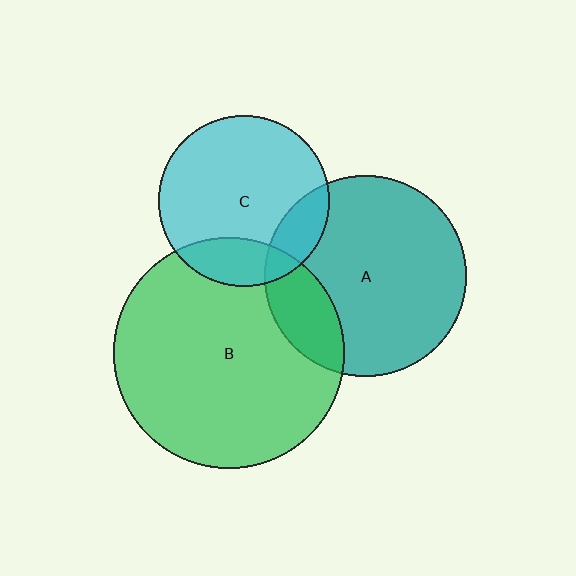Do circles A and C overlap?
Yes.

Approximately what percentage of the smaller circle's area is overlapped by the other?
Approximately 15%.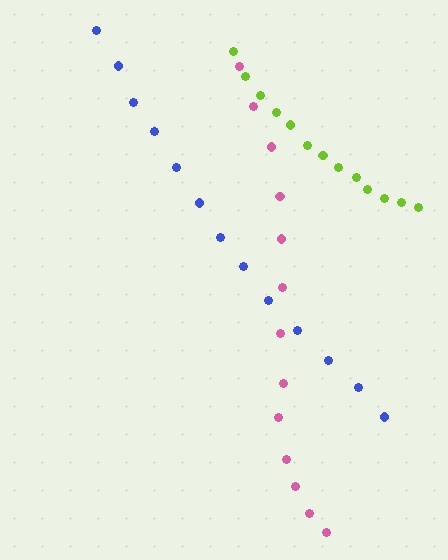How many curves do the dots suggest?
There are 3 distinct paths.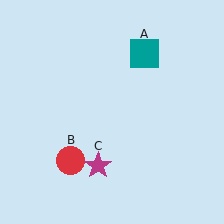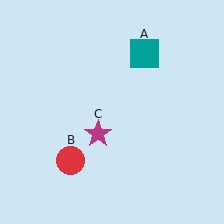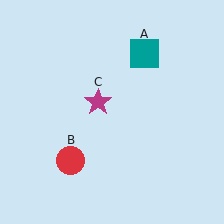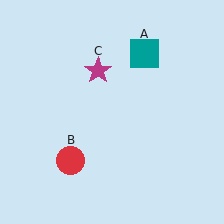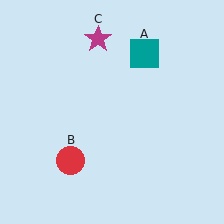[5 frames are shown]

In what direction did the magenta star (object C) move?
The magenta star (object C) moved up.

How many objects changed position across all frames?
1 object changed position: magenta star (object C).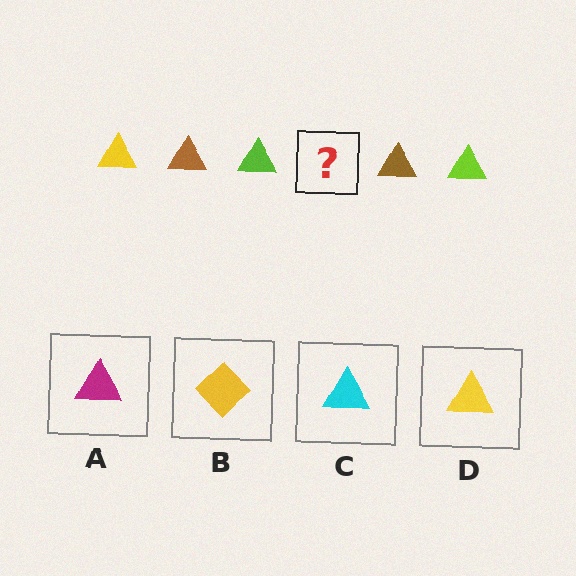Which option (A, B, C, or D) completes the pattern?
D.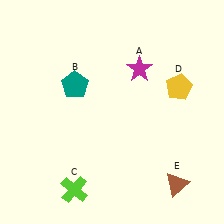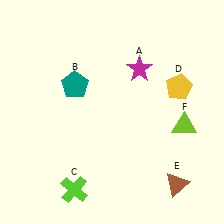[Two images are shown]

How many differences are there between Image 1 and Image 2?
There is 1 difference between the two images.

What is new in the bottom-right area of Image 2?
A lime triangle (F) was added in the bottom-right area of Image 2.